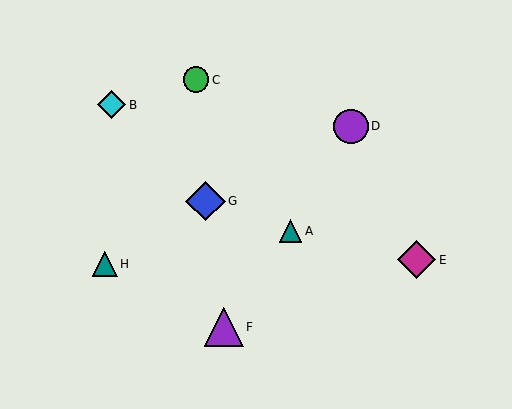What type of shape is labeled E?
Shape E is a magenta diamond.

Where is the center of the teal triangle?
The center of the teal triangle is at (291, 231).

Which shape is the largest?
The blue diamond (labeled G) is the largest.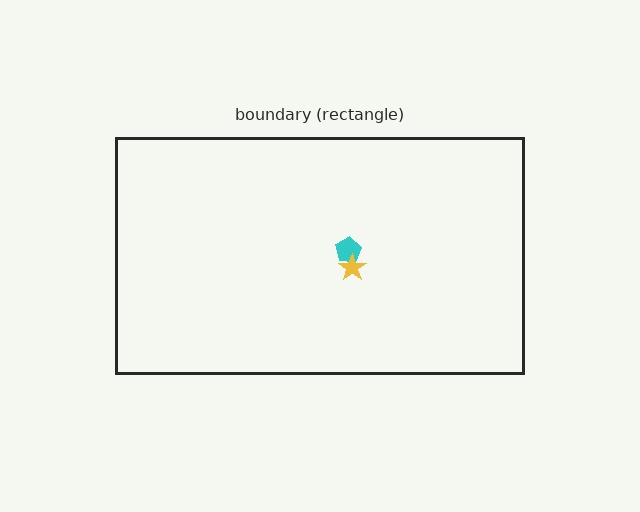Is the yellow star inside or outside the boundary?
Inside.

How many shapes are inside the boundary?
2 inside, 0 outside.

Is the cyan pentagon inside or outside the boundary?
Inside.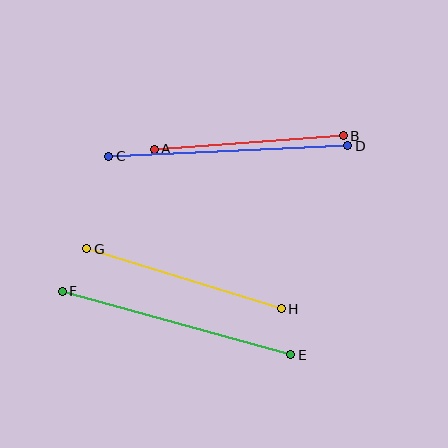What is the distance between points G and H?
The distance is approximately 203 pixels.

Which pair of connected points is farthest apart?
Points C and D are farthest apart.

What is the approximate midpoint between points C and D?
The midpoint is at approximately (228, 151) pixels.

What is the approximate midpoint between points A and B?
The midpoint is at approximately (249, 143) pixels.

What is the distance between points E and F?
The distance is approximately 237 pixels.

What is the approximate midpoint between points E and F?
The midpoint is at approximately (176, 323) pixels.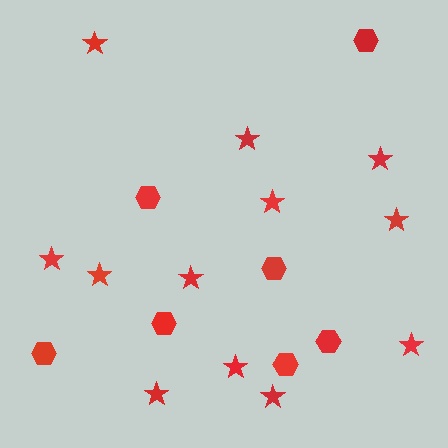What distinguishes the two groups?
There are 2 groups: one group of hexagons (7) and one group of stars (12).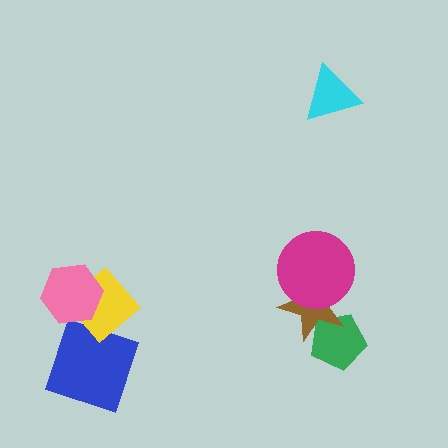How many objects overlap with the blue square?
1 object overlaps with the blue square.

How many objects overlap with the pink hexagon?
1 object overlaps with the pink hexagon.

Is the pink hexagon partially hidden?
No, no other shape covers it.